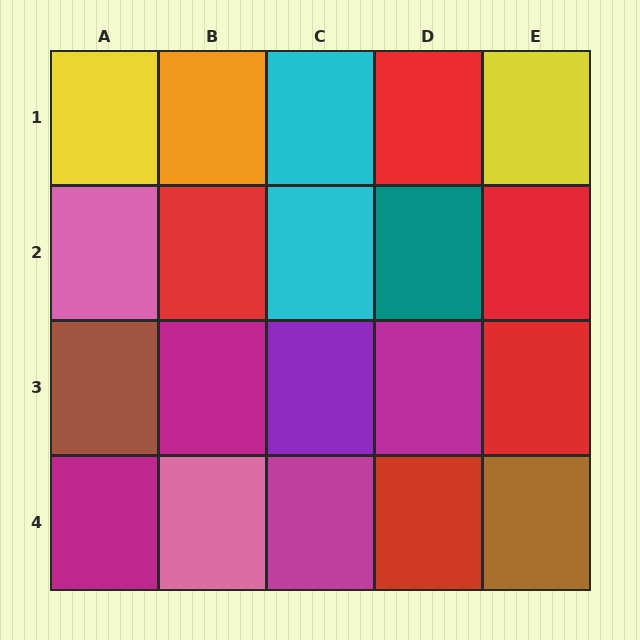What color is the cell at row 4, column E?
Brown.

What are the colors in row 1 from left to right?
Yellow, orange, cyan, red, yellow.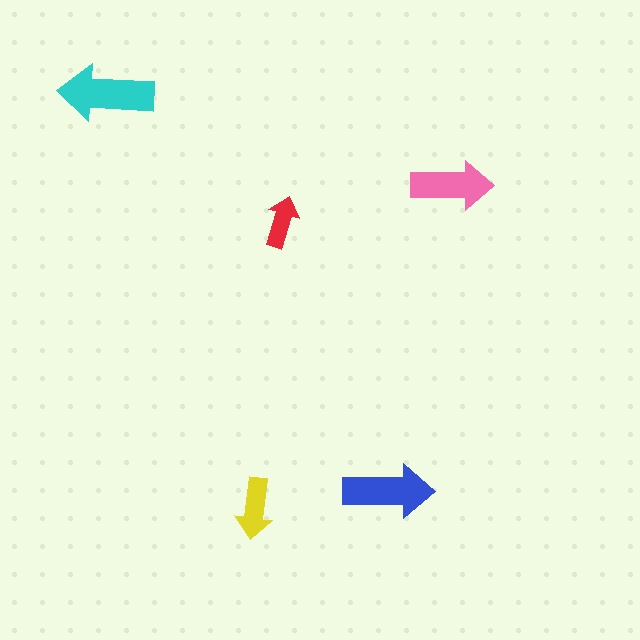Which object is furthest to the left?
The cyan arrow is leftmost.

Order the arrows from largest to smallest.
the cyan one, the blue one, the pink one, the yellow one, the red one.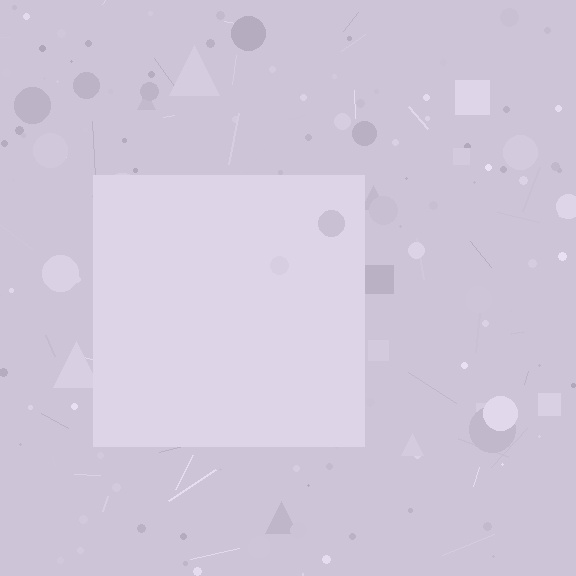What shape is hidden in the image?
A square is hidden in the image.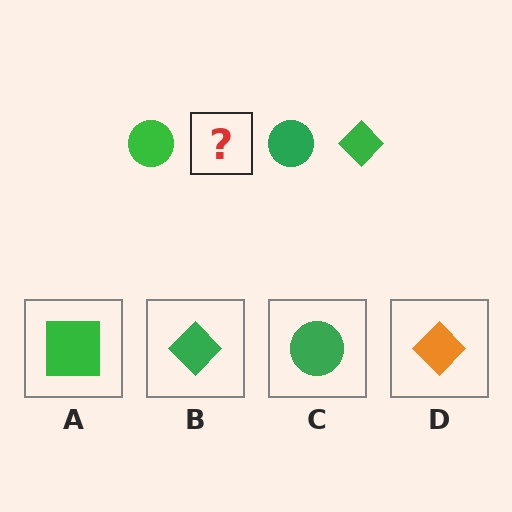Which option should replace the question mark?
Option B.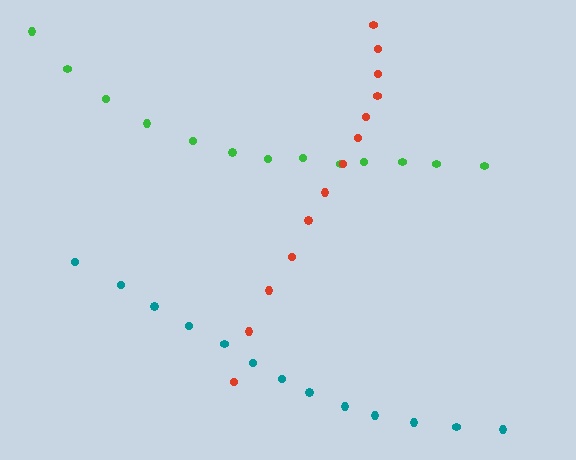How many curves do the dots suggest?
There are 3 distinct paths.